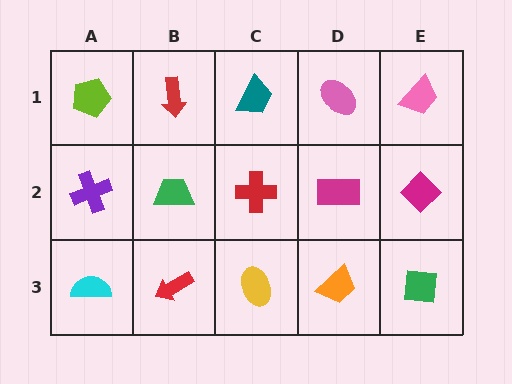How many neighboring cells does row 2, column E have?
3.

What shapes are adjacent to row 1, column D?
A magenta rectangle (row 2, column D), a teal trapezoid (row 1, column C), a pink trapezoid (row 1, column E).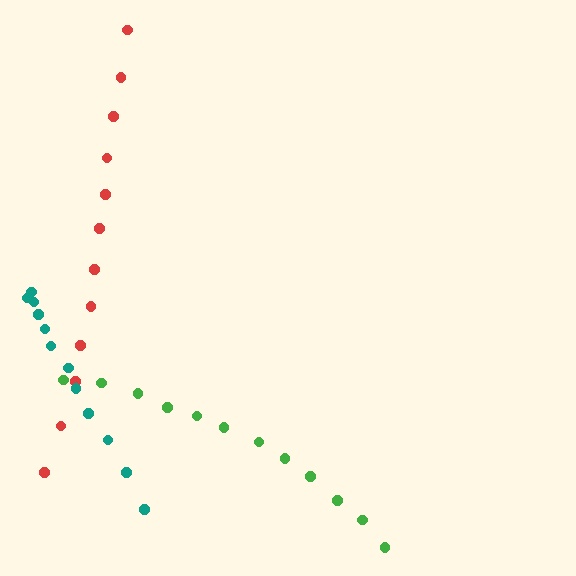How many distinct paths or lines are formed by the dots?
There are 3 distinct paths.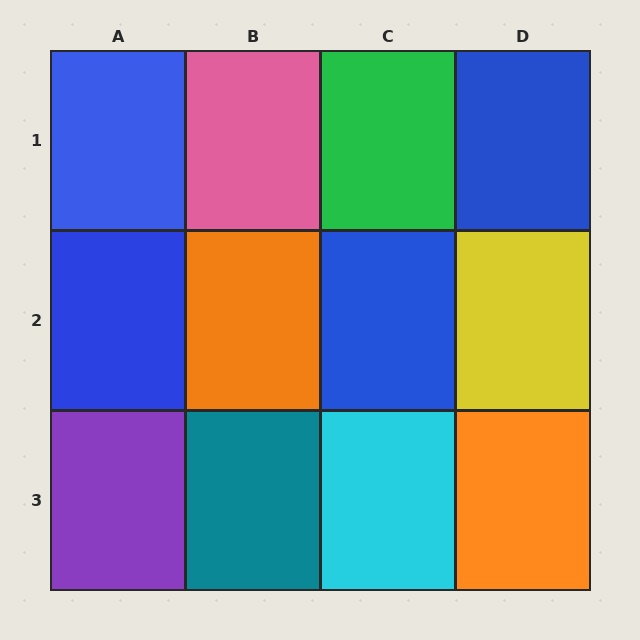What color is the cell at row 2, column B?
Orange.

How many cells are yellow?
1 cell is yellow.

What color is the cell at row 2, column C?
Blue.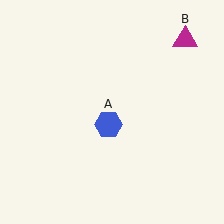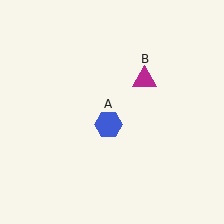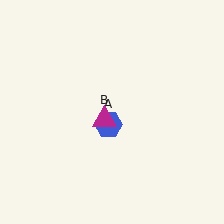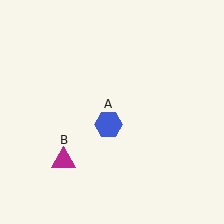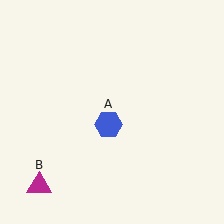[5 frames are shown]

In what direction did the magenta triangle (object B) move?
The magenta triangle (object B) moved down and to the left.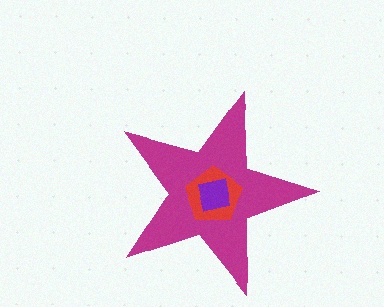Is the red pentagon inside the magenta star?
Yes.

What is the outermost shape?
The magenta star.